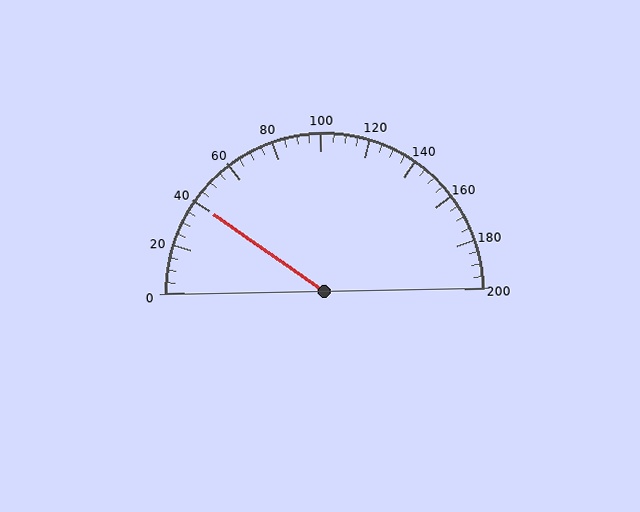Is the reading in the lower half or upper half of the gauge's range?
The reading is in the lower half of the range (0 to 200).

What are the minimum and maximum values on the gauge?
The gauge ranges from 0 to 200.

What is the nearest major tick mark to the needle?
The nearest major tick mark is 40.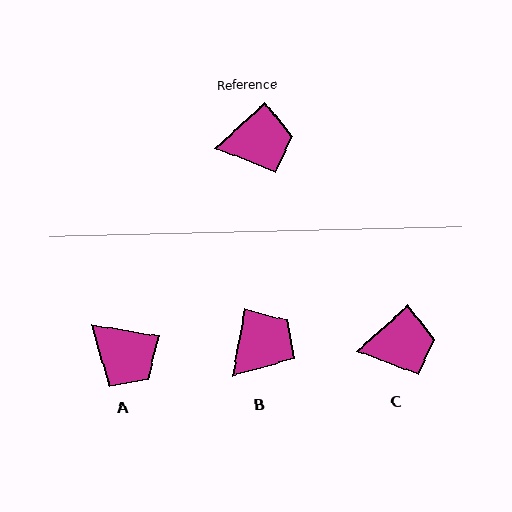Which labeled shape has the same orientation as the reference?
C.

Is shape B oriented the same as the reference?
No, it is off by about 37 degrees.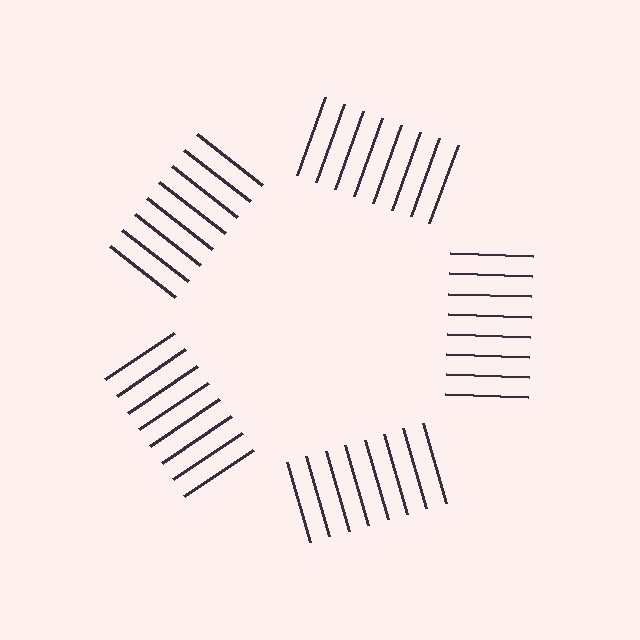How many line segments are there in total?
40 — 8 along each of the 5 edges.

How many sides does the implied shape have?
5 sides — the line-ends trace a pentagon.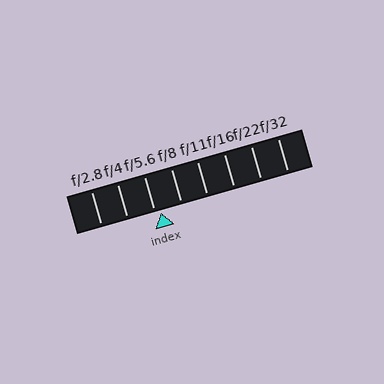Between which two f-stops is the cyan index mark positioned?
The index mark is between f/5.6 and f/8.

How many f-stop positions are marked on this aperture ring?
There are 8 f-stop positions marked.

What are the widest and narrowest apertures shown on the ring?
The widest aperture shown is f/2.8 and the narrowest is f/32.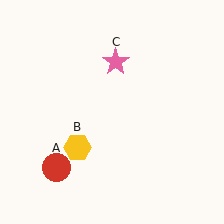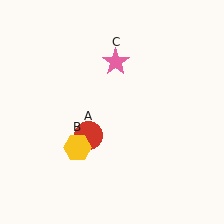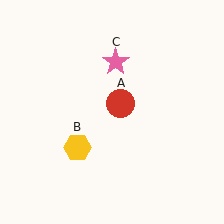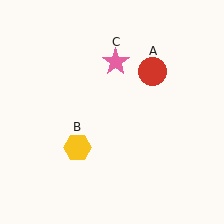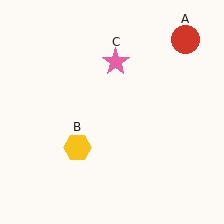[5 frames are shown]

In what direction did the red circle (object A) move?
The red circle (object A) moved up and to the right.